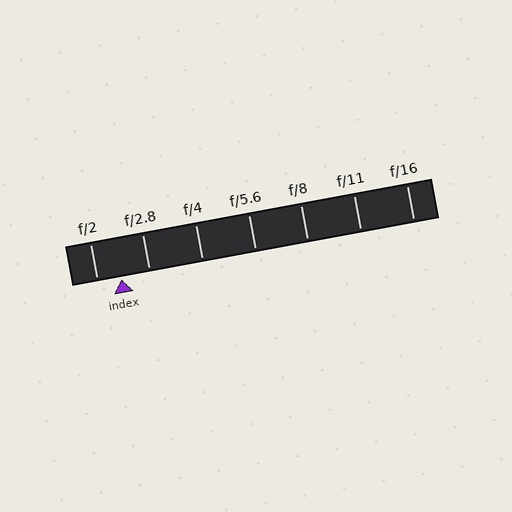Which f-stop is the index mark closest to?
The index mark is closest to f/2.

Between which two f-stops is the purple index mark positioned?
The index mark is between f/2 and f/2.8.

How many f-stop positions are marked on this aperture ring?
There are 7 f-stop positions marked.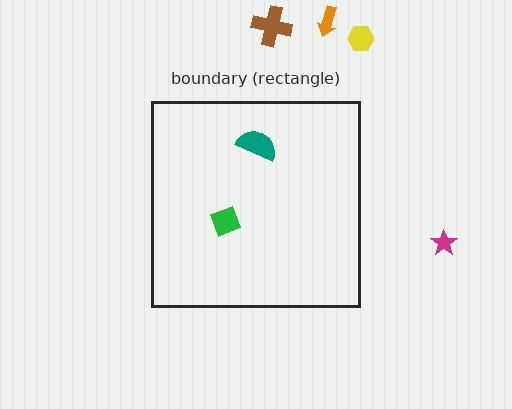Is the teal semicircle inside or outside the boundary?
Inside.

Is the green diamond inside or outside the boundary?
Inside.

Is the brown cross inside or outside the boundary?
Outside.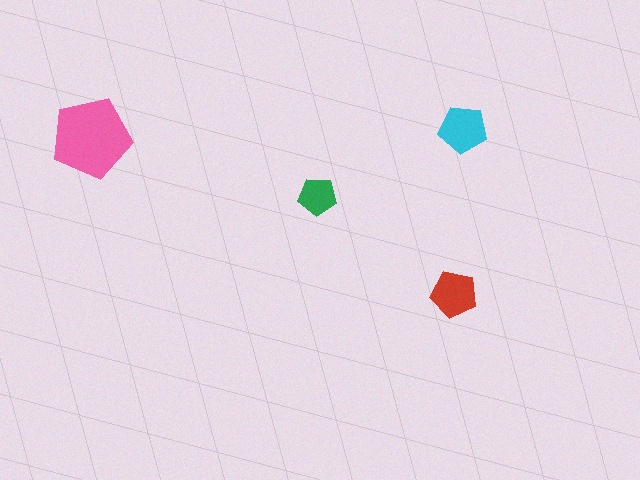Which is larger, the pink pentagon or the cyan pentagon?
The pink one.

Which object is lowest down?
The red pentagon is bottommost.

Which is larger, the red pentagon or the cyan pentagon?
The cyan one.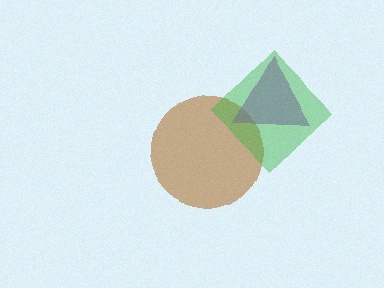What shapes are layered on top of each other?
The layered shapes are: a brown circle, a purple triangle, a green diamond.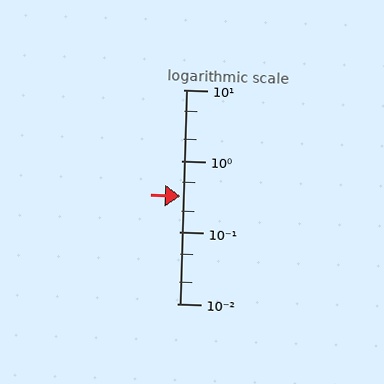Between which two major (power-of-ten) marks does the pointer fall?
The pointer is between 0.1 and 1.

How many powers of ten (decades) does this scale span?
The scale spans 3 decades, from 0.01 to 10.